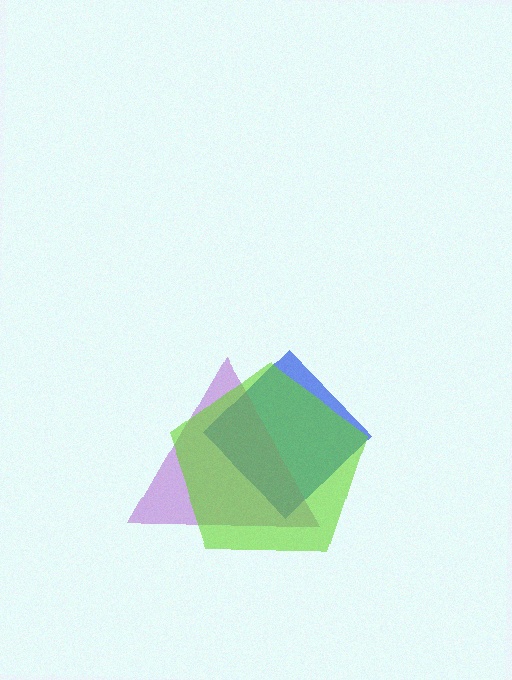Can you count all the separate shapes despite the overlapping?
Yes, there are 3 separate shapes.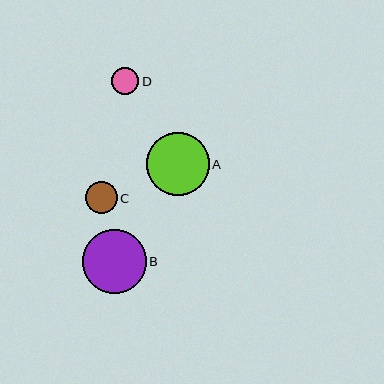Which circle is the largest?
Circle B is the largest with a size of approximately 63 pixels.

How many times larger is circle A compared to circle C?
Circle A is approximately 2.0 times the size of circle C.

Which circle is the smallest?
Circle D is the smallest with a size of approximately 27 pixels.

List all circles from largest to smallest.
From largest to smallest: B, A, C, D.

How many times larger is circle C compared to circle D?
Circle C is approximately 1.2 times the size of circle D.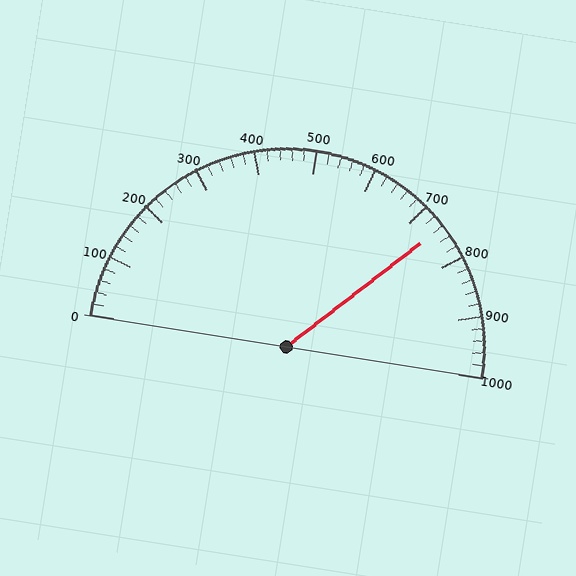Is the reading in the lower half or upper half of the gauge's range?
The reading is in the upper half of the range (0 to 1000).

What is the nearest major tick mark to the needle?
The nearest major tick mark is 700.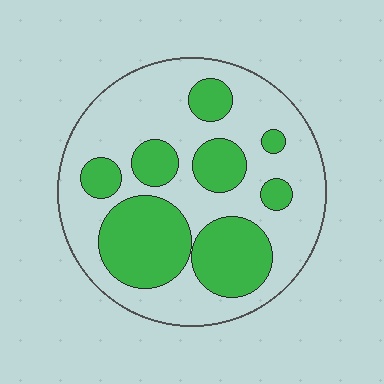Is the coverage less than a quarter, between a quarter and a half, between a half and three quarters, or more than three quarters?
Between a quarter and a half.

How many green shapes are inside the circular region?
8.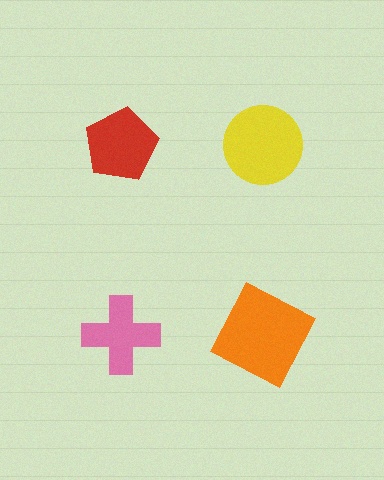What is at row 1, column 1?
A red pentagon.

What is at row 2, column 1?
A pink cross.